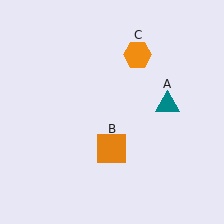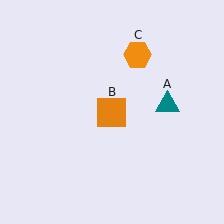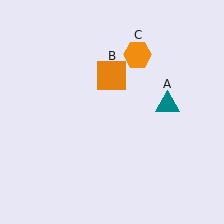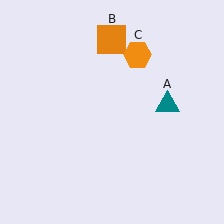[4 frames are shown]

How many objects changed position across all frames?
1 object changed position: orange square (object B).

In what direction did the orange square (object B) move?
The orange square (object B) moved up.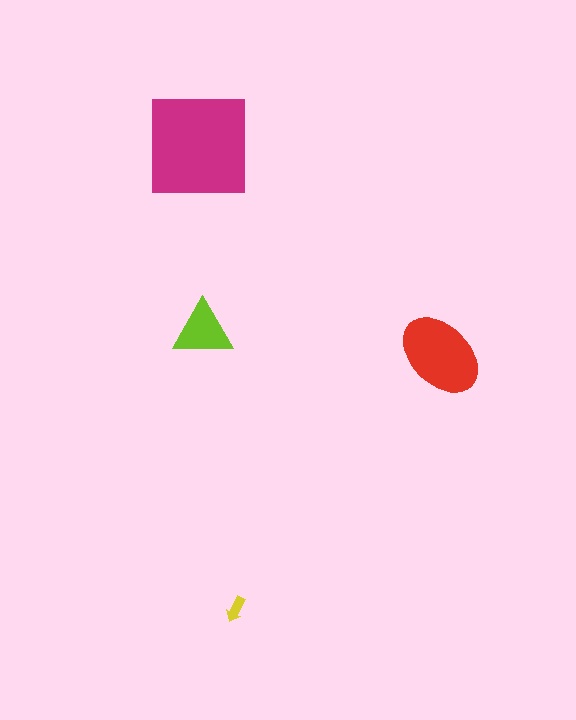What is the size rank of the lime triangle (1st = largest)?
3rd.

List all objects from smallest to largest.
The yellow arrow, the lime triangle, the red ellipse, the magenta square.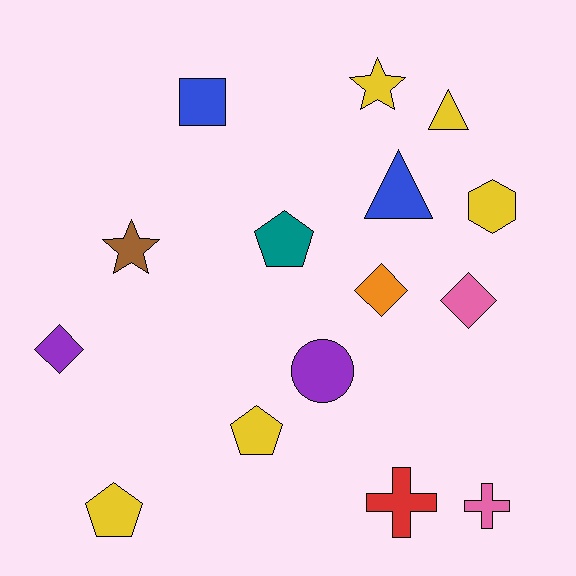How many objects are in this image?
There are 15 objects.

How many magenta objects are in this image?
There are no magenta objects.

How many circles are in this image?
There is 1 circle.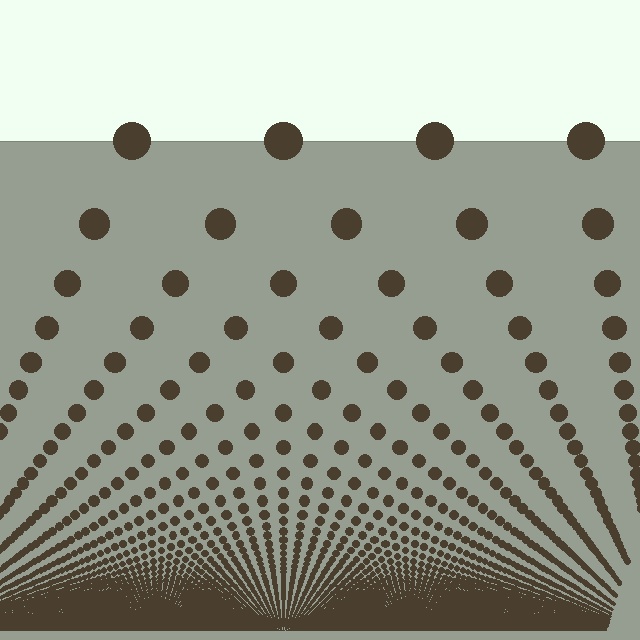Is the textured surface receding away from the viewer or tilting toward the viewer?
The surface appears to tilt toward the viewer. Texture elements get larger and sparser toward the top.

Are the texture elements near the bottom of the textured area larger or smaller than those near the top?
Smaller. The gradient is inverted — elements near the bottom are smaller and denser.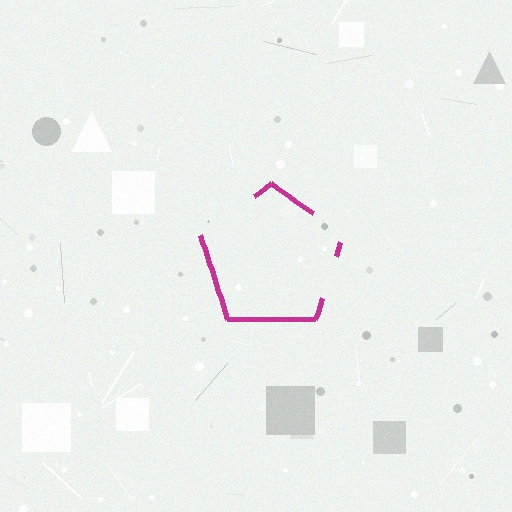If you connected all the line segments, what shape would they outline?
They would outline a pentagon.